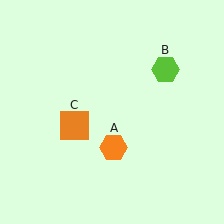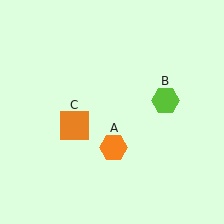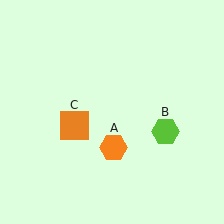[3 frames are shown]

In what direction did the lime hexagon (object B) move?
The lime hexagon (object B) moved down.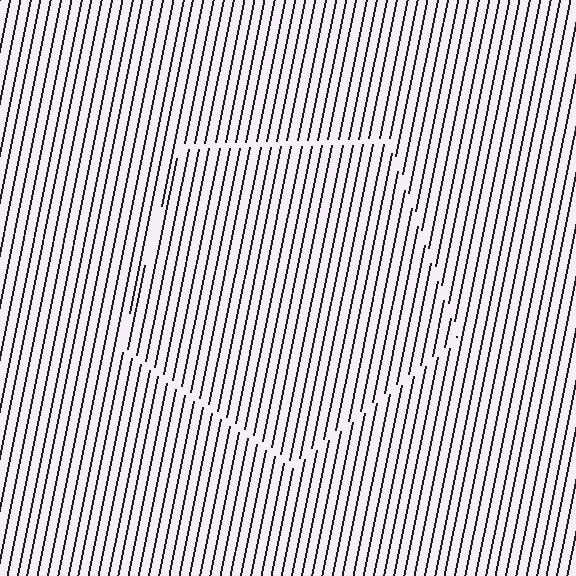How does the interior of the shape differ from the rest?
The interior of the shape contains the same grating, shifted by half a period — the contour is defined by the phase discontinuity where line-ends from the inner and outer gratings abut.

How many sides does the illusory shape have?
5 sides — the line-ends trace a pentagon.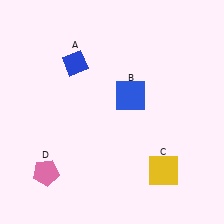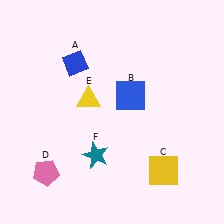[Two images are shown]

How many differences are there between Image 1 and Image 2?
There are 2 differences between the two images.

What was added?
A yellow triangle (E), a teal star (F) were added in Image 2.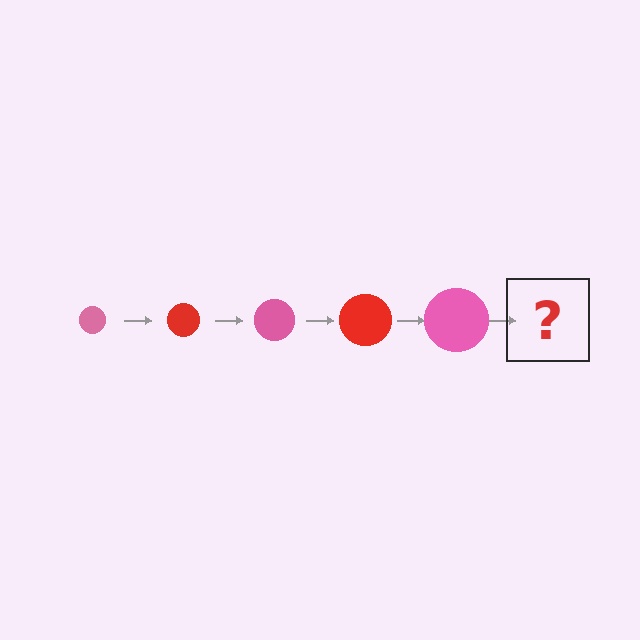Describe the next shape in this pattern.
It should be a red circle, larger than the previous one.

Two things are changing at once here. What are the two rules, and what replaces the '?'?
The two rules are that the circle grows larger each step and the color cycles through pink and red. The '?' should be a red circle, larger than the previous one.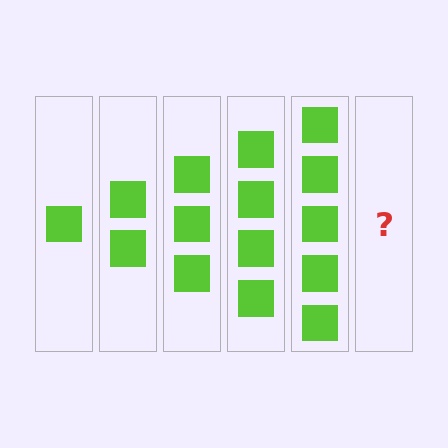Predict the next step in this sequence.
The next step is 6 squares.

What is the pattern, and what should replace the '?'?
The pattern is that each step adds one more square. The '?' should be 6 squares.